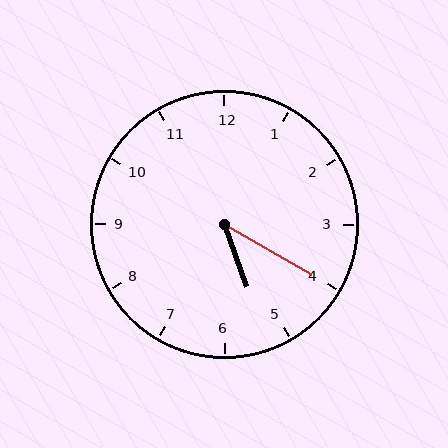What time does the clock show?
5:20.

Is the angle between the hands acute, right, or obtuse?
It is acute.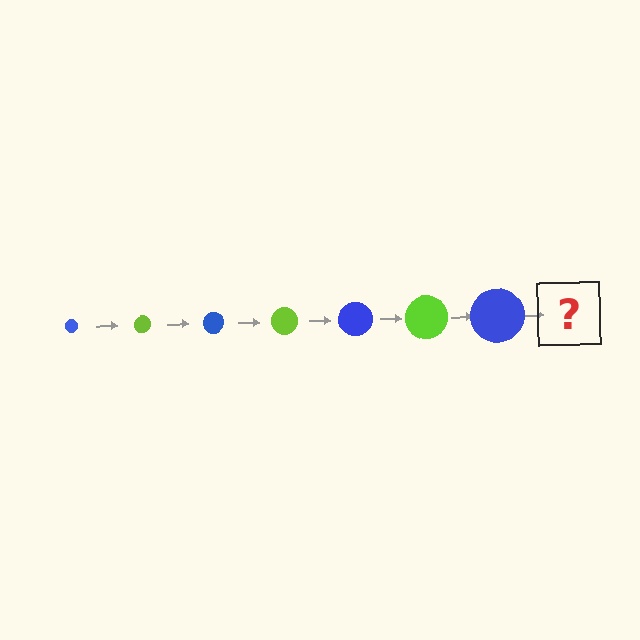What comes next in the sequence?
The next element should be a lime circle, larger than the previous one.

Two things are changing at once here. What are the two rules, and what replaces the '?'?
The two rules are that the circle grows larger each step and the color cycles through blue and lime. The '?' should be a lime circle, larger than the previous one.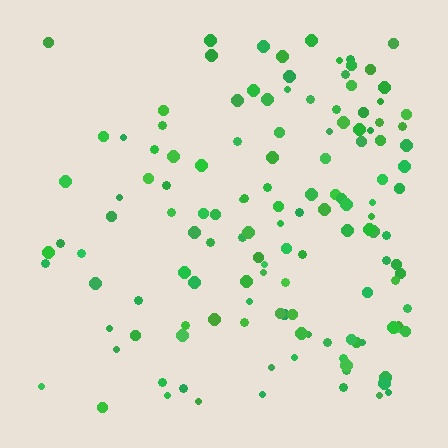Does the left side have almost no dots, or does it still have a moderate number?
Still a moderate number, just noticeably fewer than the right.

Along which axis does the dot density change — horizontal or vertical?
Horizontal.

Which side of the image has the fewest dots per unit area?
The left.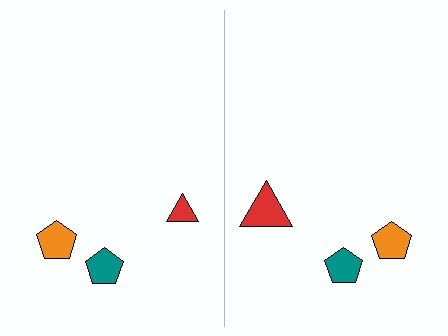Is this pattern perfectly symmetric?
No, the pattern is not perfectly symmetric. The red triangle on the right side has a different size than its mirror counterpart.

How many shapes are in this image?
There are 6 shapes in this image.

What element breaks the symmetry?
The red triangle on the right side has a different size than its mirror counterpart.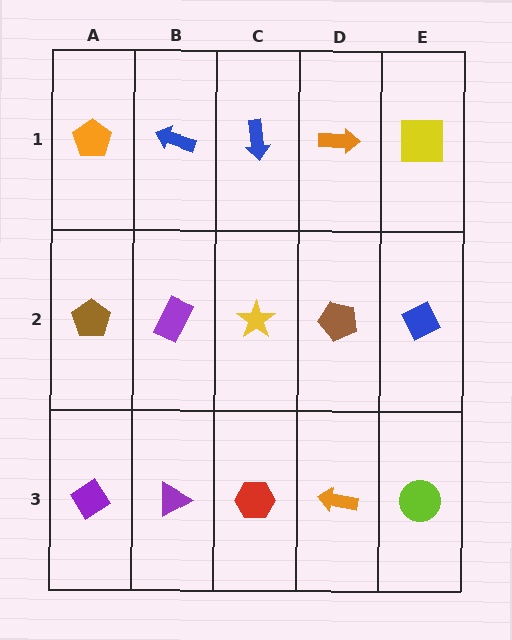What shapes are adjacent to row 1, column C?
A yellow star (row 2, column C), a blue arrow (row 1, column B), an orange arrow (row 1, column D).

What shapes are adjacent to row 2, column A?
An orange pentagon (row 1, column A), a purple diamond (row 3, column A), a purple rectangle (row 2, column B).